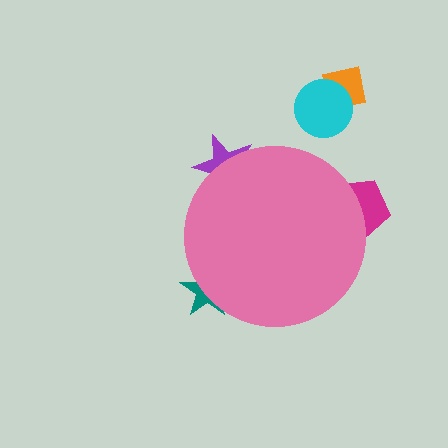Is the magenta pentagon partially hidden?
Yes, the magenta pentagon is partially hidden behind the pink circle.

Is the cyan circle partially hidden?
No, the cyan circle is fully visible.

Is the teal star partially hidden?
Yes, the teal star is partially hidden behind the pink circle.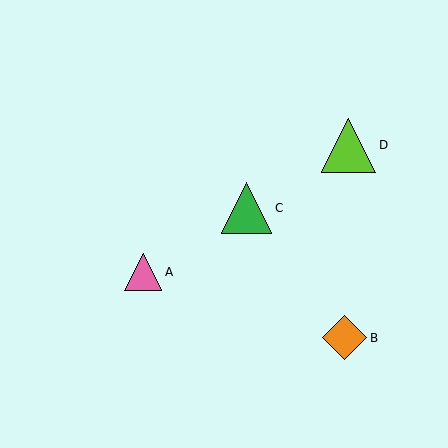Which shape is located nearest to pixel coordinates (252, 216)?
The green triangle (labeled C) at (247, 208) is nearest to that location.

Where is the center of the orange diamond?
The center of the orange diamond is at (345, 338).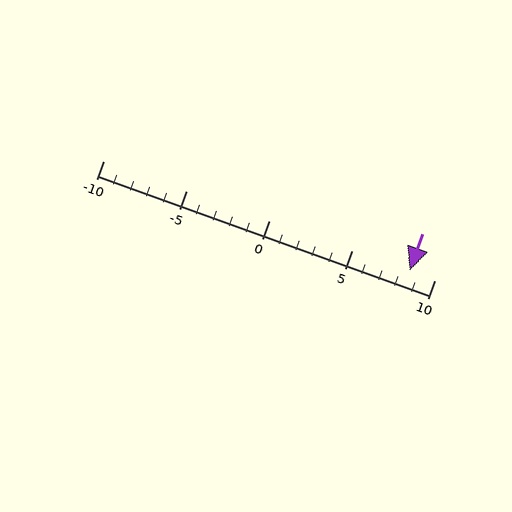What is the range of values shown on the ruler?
The ruler shows values from -10 to 10.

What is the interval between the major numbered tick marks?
The major tick marks are spaced 5 units apart.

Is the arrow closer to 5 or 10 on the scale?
The arrow is closer to 10.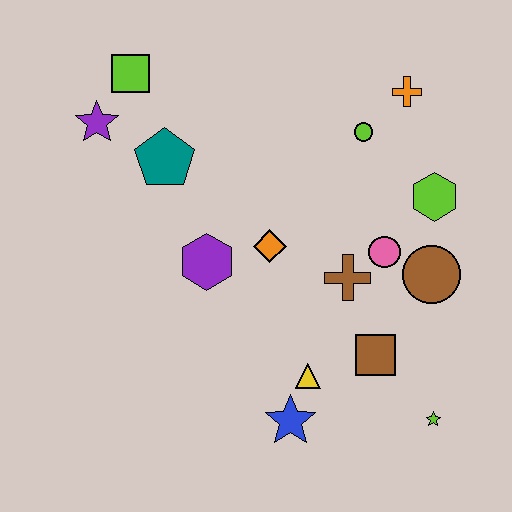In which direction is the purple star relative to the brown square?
The purple star is to the left of the brown square.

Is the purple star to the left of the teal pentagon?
Yes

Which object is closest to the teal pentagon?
The purple star is closest to the teal pentagon.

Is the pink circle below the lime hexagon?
Yes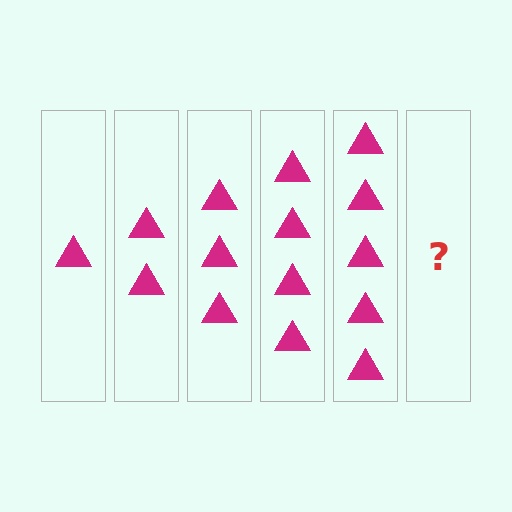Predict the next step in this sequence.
The next step is 6 triangles.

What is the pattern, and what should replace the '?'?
The pattern is that each step adds one more triangle. The '?' should be 6 triangles.